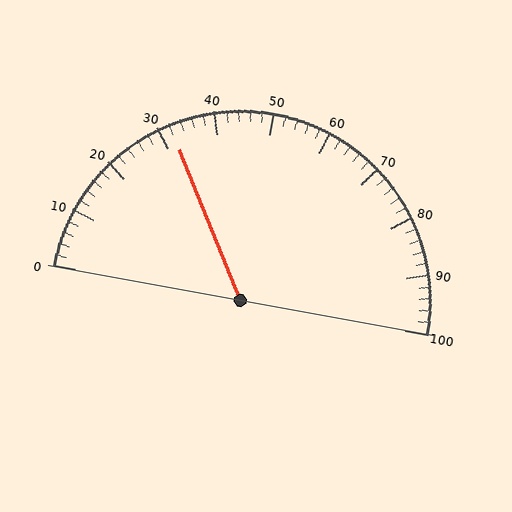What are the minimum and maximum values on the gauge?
The gauge ranges from 0 to 100.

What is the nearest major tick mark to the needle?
The nearest major tick mark is 30.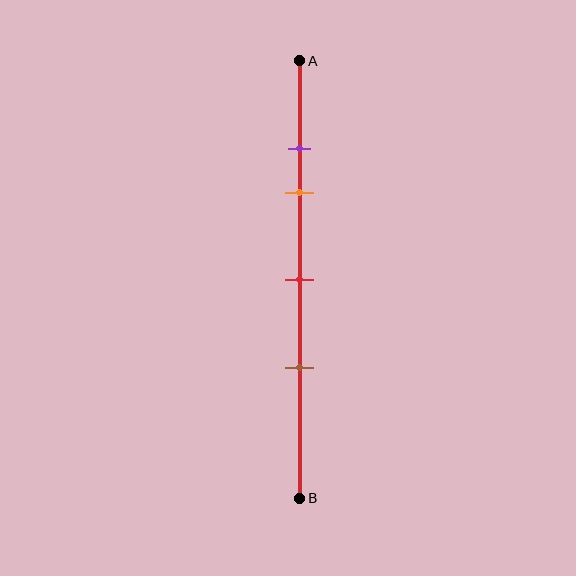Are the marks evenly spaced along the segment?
No, the marks are not evenly spaced.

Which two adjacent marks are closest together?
The purple and orange marks are the closest adjacent pair.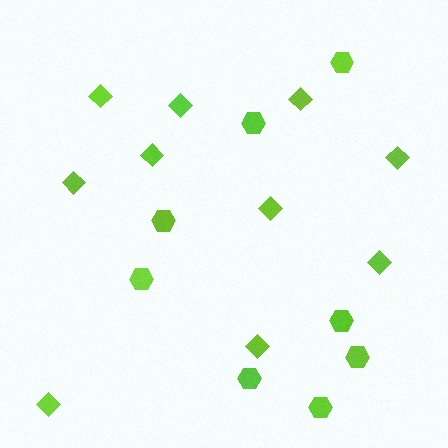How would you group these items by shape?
There are 2 groups: one group of hexagons (8) and one group of diamonds (10).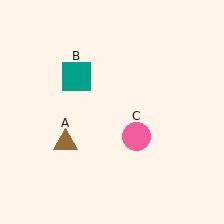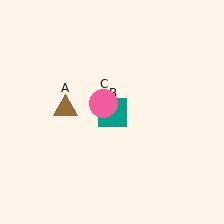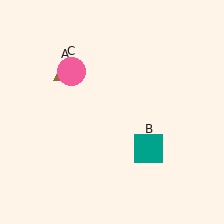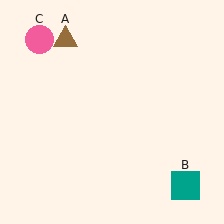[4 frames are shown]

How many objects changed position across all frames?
3 objects changed position: brown triangle (object A), teal square (object B), pink circle (object C).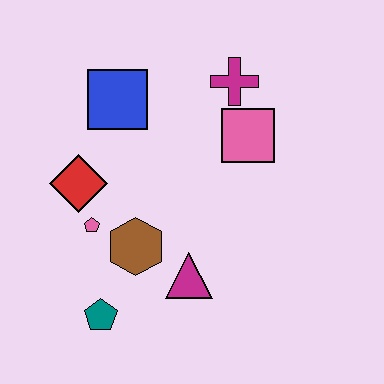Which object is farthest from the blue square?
The teal pentagon is farthest from the blue square.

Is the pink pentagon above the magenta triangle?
Yes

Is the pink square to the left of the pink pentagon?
No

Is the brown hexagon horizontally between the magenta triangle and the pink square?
No